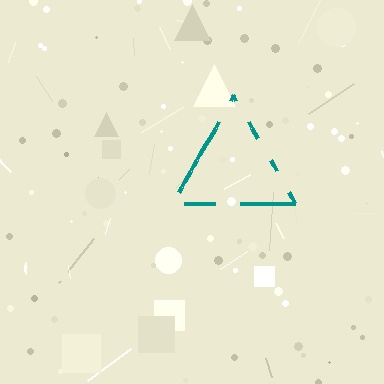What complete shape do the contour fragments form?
The contour fragments form a triangle.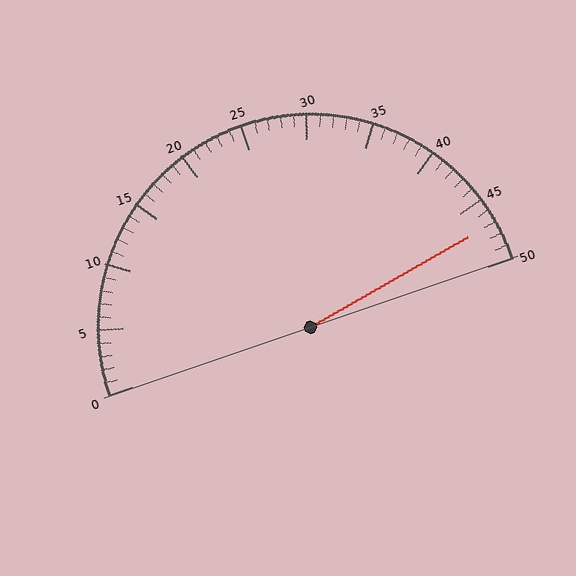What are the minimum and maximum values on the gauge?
The gauge ranges from 0 to 50.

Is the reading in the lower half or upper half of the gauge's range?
The reading is in the upper half of the range (0 to 50).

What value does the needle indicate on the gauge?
The needle indicates approximately 47.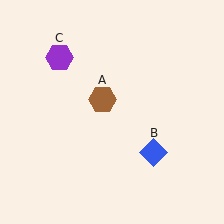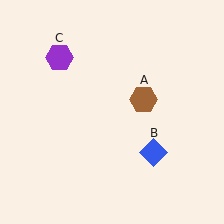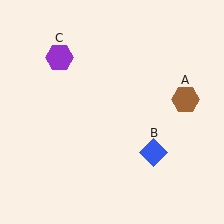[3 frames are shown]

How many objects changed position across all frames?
1 object changed position: brown hexagon (object A).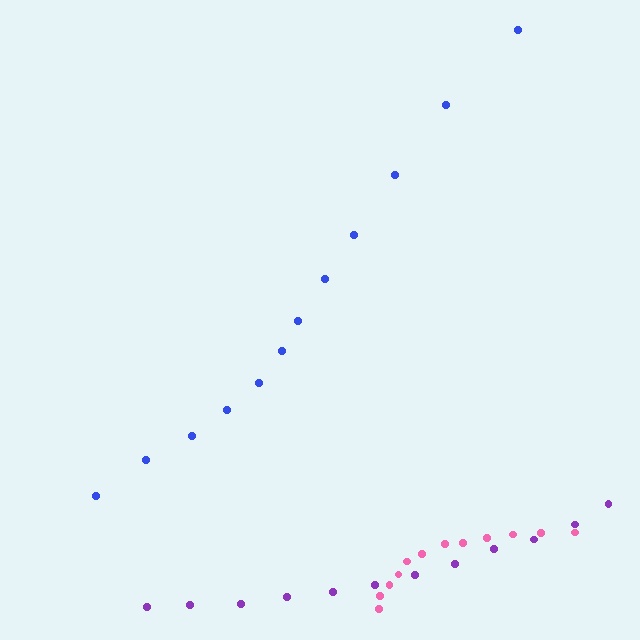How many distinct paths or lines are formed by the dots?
There are 3 distinct paths.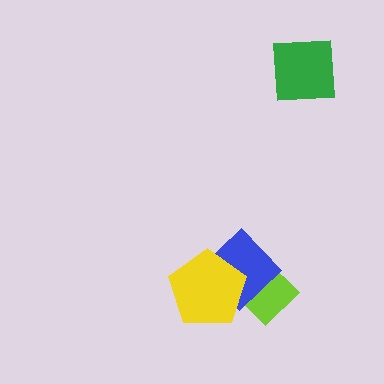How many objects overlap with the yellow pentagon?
2 objects overlap with the yellow pentagon.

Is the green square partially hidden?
No, no other shape covers it.